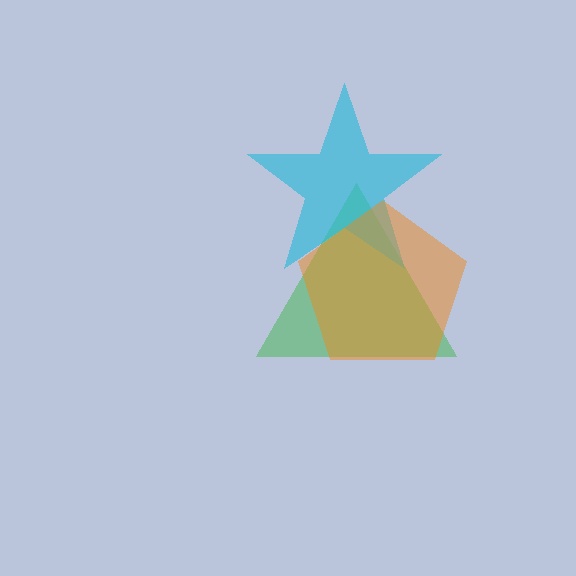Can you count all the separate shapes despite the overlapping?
Yes, there are 3 separate shapes.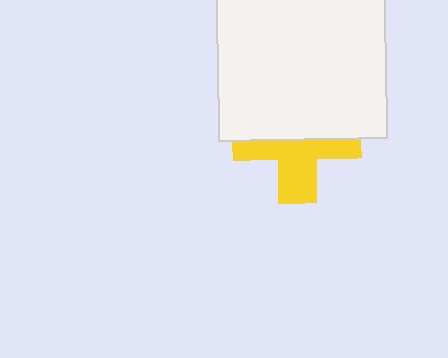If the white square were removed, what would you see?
You would see the complete yellow cross.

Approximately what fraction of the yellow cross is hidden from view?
Roughly 50% of the yellow cross is hidden behind the white square.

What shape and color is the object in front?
The object in front is a white square.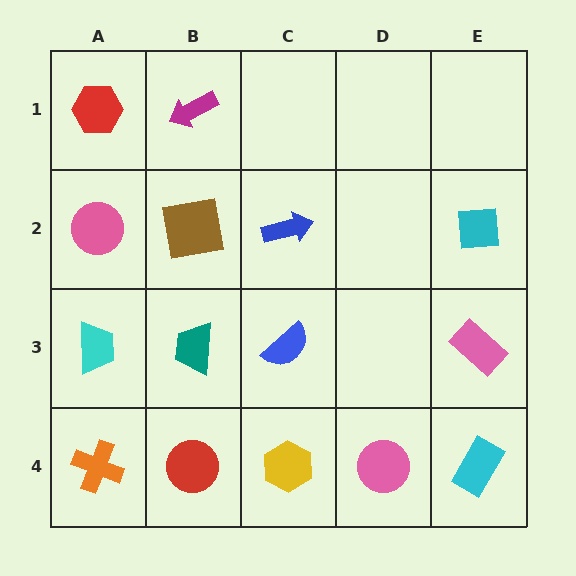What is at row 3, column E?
A pink rectangle.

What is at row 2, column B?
A brown square.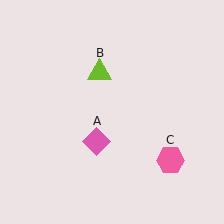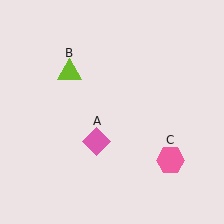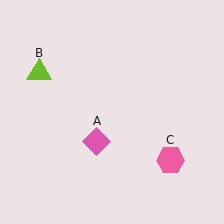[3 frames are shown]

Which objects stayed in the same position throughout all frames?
Pink diamond (object A) and pink hexagon (object C) remained stationary.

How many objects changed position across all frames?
1 object changed position: lime triangle (object B).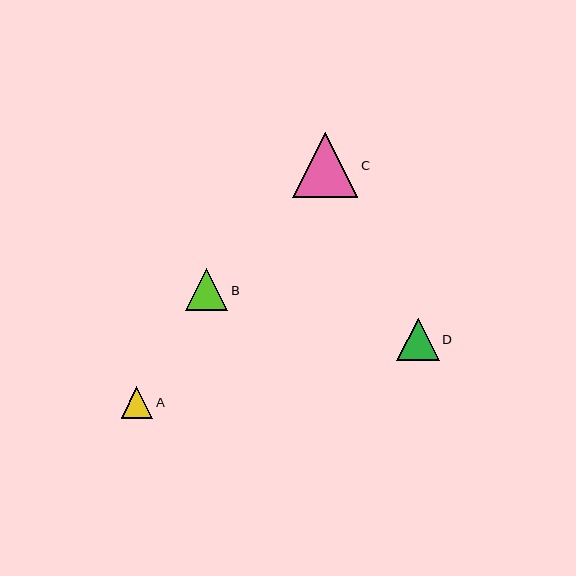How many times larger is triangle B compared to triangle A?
Triangle B is approximately 1.3 times the size of triangle A.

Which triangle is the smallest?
Triangle A is the smallest with a size of approximately 31 pixels.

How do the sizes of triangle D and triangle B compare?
Triangle D and triangle B are approximately the same size.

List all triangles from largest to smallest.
From largest to smallest: C, D, B, A.